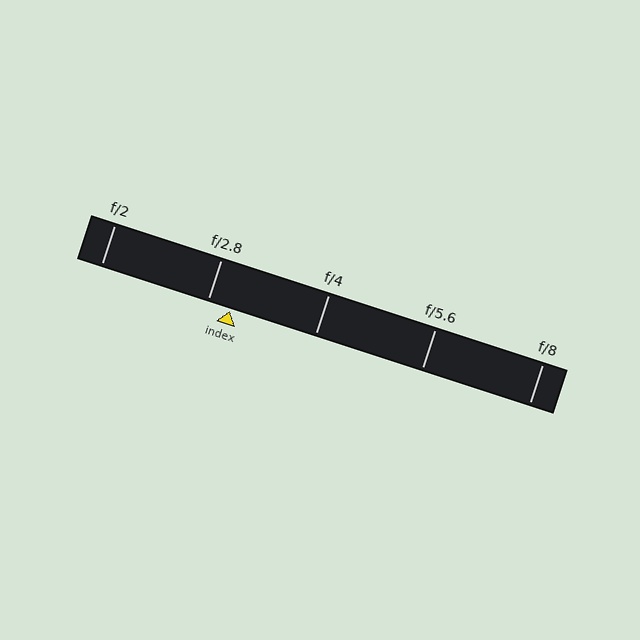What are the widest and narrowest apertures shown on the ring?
The widest aperture shown is f/2 and the narrowest is f/8.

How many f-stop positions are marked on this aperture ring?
There are 5 f-stop positions marked.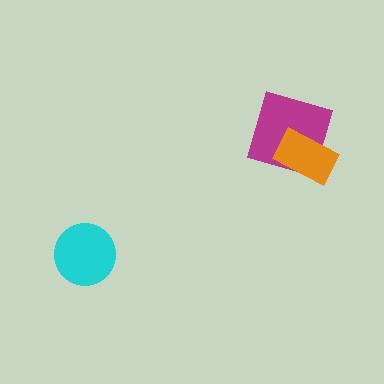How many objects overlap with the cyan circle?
0 objects overlap with the cyan circle.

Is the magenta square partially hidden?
Yes, it is partially covered by another shape.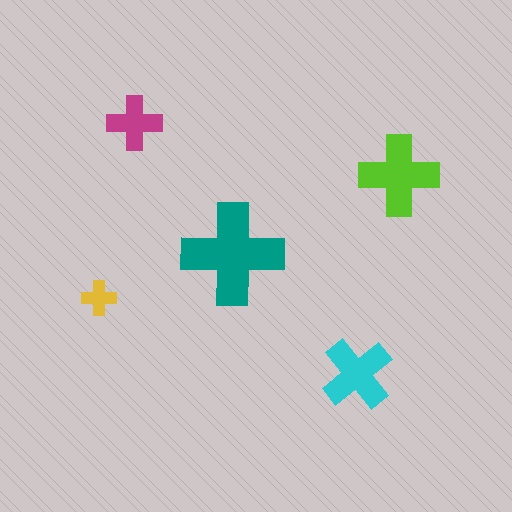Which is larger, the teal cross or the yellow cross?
The teal one.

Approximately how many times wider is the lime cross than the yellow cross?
About 2.5 times wider.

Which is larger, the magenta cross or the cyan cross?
The cyan one.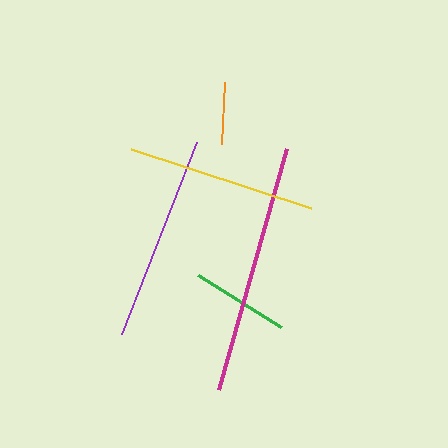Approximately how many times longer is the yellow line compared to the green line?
The yellow line is approximately 1.9 times the length of the green line.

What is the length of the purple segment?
The purple segment is approximately 207 pixels long.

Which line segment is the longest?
The magenta line is the longest at approximately 250 pixels.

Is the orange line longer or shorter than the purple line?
The purple line is longer than the orange line.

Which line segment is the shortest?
The orange line is the shortest at approximately 62 pixels.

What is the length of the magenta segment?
The magenta segment is approximately 250 pixels long.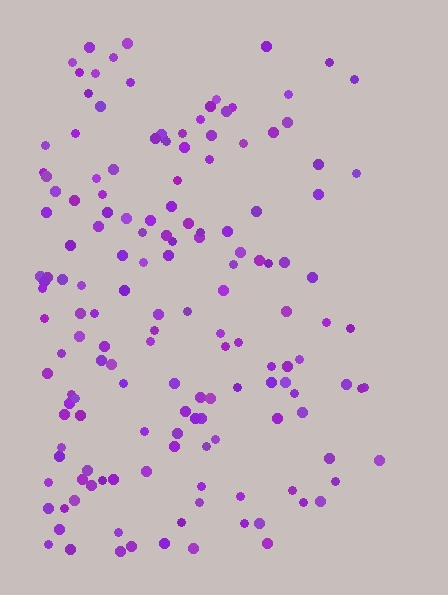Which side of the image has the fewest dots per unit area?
The right.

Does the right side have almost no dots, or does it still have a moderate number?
Still a moderate number, just noticeably fewer than the left.